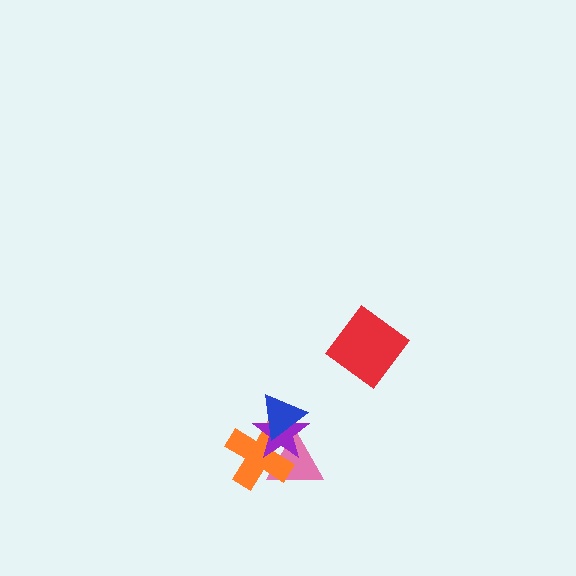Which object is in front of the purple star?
The blue triangle is in front of the purple star.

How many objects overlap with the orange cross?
3 objects overlap with the orange cross.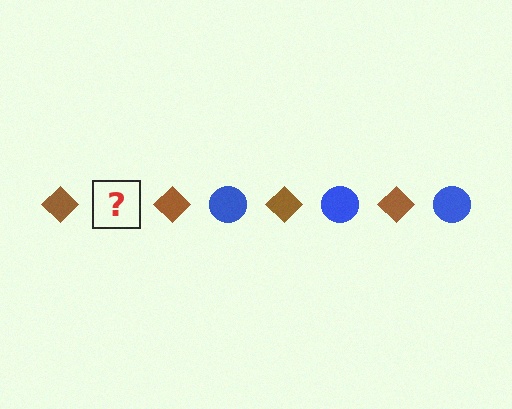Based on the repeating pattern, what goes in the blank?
The blank should be a blue circle.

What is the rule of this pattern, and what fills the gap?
The rule is that the pattern alternates between brown diamond and blue circle. The gap should be filled with a blue circle.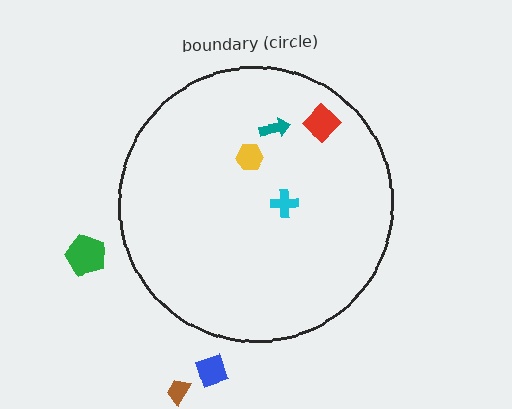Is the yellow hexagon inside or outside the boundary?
Inside.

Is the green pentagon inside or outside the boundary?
Outside.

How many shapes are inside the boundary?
4 inside, 3 outside.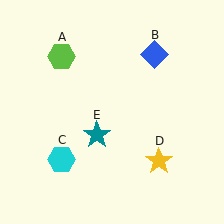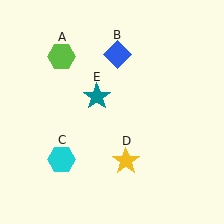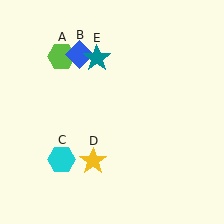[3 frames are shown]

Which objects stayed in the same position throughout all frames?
Lime hexagon (object A) and cyan hexagon (object C) remained stationary.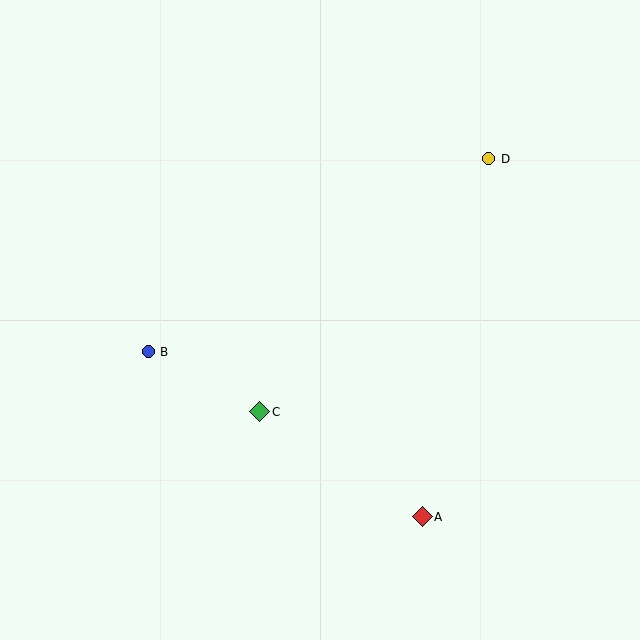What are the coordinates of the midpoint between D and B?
The midpoint between D and B is at (319, 255).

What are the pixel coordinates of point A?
Point A is at (422, 517).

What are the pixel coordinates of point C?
Point C is at (260, 412).